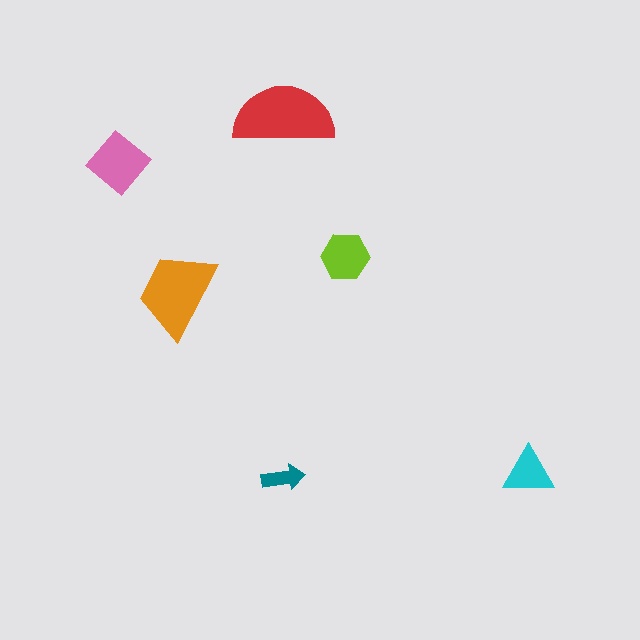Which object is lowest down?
The teal arrow is bottommost.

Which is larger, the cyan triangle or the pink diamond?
The pink diamond.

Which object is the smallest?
The teal arrow.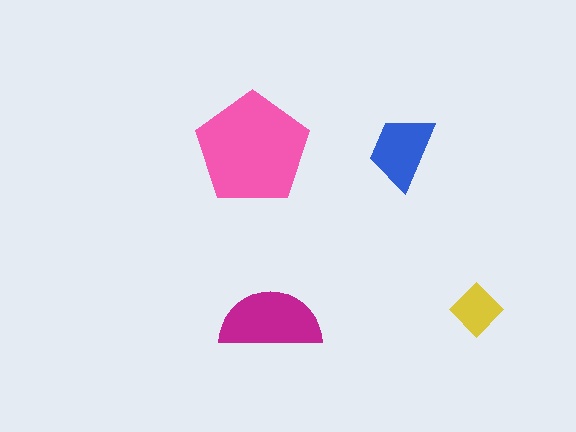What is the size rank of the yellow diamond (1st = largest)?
4th.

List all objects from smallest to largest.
The yellow diamond, the blue trapezoid, the magenta semicircle, the pink pentagon.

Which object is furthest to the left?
The pink pentagon is leftmost.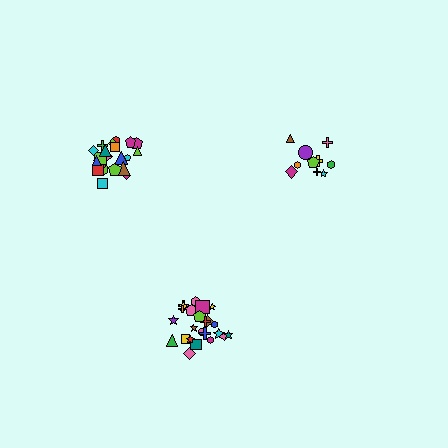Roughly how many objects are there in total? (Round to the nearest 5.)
Roughly 55 objects in total.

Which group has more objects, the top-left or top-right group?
The top-left group.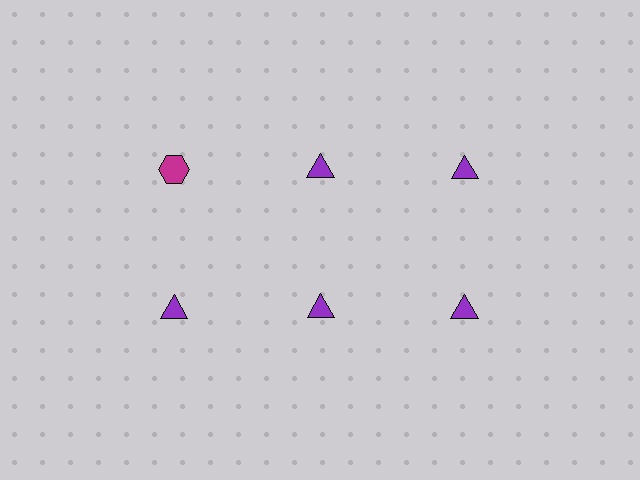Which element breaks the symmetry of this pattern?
The magenta hexagon in the top row, leftmost column breaks the symmetry. All other shapes are purple triangles.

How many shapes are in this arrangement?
There are 6 shapes arranged in a grid pattern.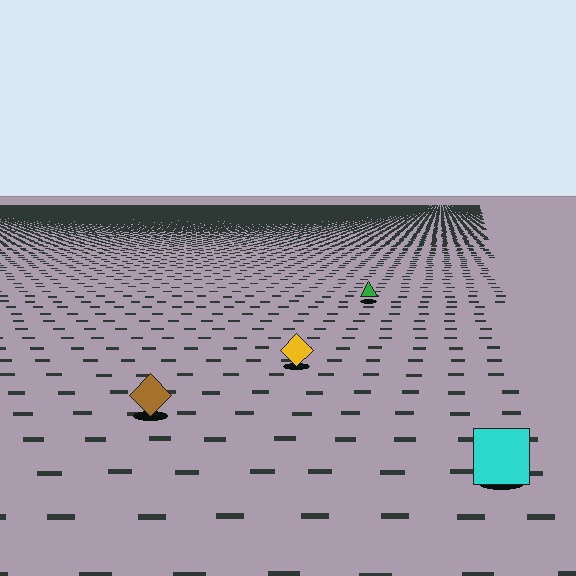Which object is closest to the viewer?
The cyan square is closest. The texture marks near it are larger and more spread out.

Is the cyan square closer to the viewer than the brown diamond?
Yes. The cyan square is closer — you can tell from the texture gradient: the ground texture is coarser near it.